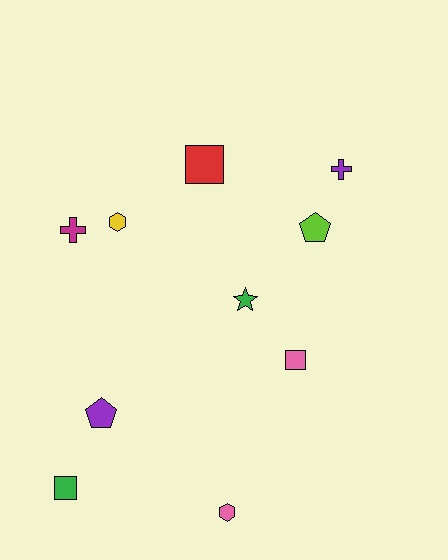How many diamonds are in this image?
There are no diamonds.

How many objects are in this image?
There are 10 objects.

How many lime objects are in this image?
There is 1 lime object.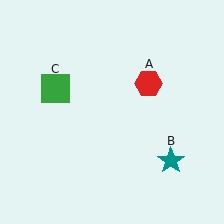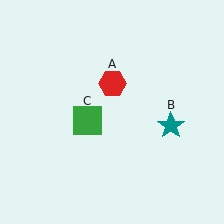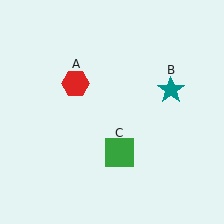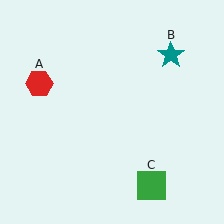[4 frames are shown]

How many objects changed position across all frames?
3 objects changed position: red hexagon (object A), teal star (object B), green square (object C).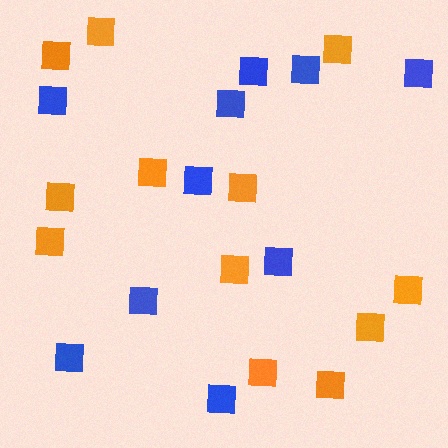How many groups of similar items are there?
There are 2 groups: one group of orange squares (12) and one group of blue squares (10).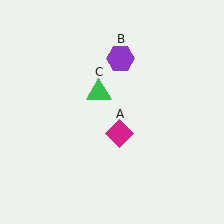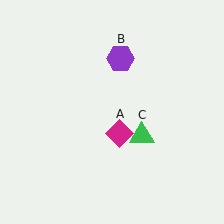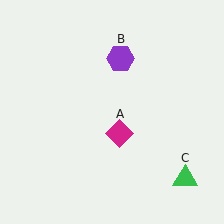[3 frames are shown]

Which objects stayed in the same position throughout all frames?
Magenta diamond (object A) and purple hexagon (object B) remained stationary.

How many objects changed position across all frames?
1 object changed position: green triangle (object C).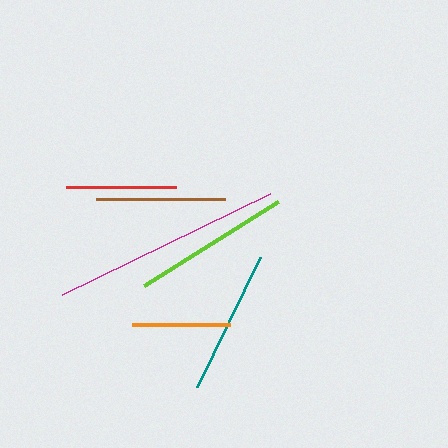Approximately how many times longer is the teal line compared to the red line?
The teal line is approximately 1.3 times the length of the red line.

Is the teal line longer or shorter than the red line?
The teal line is longer than the red line.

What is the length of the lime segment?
The lime segment is approximately 159 pixels long.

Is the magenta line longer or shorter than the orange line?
The magenta line is longer than the orange line.